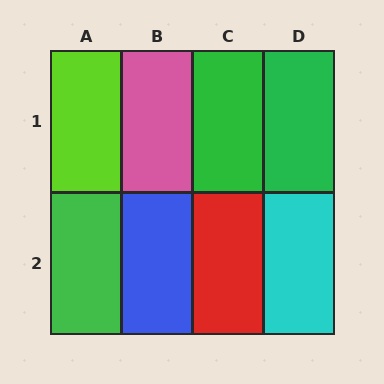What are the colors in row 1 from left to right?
Lime, pink, green, green.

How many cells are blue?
1 cell is blue.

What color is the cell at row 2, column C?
Red.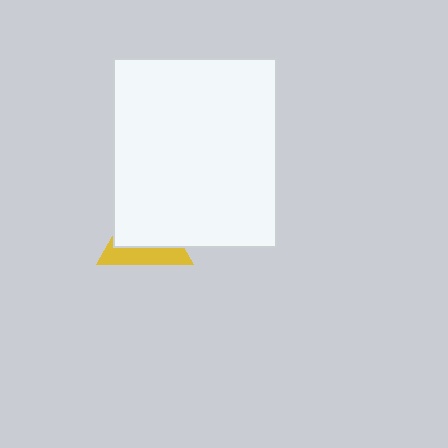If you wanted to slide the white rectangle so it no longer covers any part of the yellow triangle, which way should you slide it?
Slide it toward the upper-right — that is the most direct way to separate the two shapes.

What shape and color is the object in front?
The object in front is a white rectangle.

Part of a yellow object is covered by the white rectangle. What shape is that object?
It is a triangle.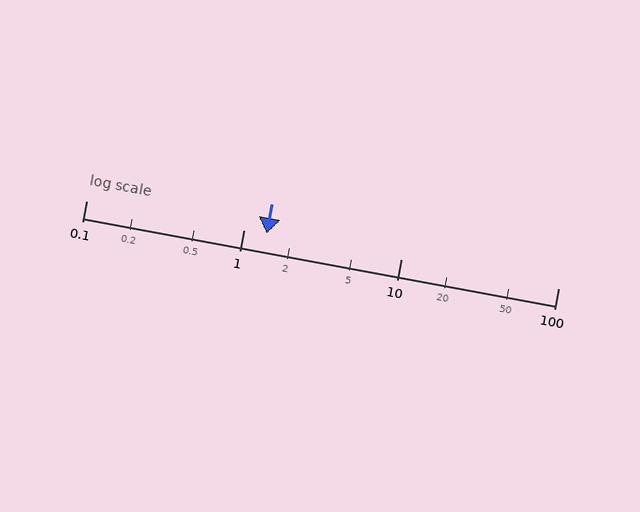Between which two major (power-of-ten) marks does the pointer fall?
The pointer is between 1 and 10.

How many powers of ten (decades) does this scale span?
The scale spans 3 decades, from 0.1 to 100.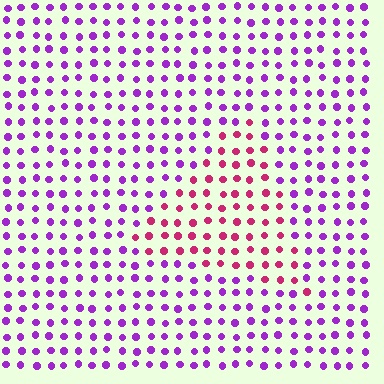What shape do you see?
I see a triangle.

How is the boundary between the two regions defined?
The boundary is defined purely by a slight shift in hue (about 48 degrees). Spacing, size, and orientation are identical on both sides.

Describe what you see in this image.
The image is filled with small purple elements in a uniform arrangement. A triangle-shaped region is visible where the elements are tinted to a slightly different hue, forming a subtle color boundary.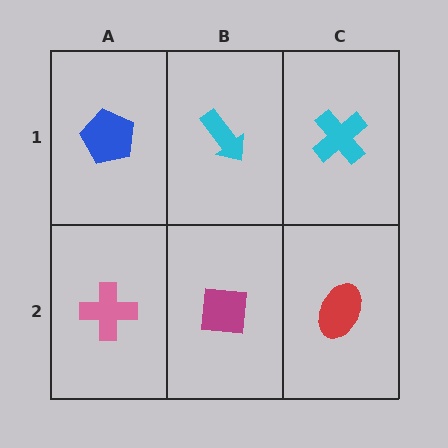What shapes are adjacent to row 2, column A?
A blue pentagon (row 1, column A), a magenta square (row 2, column B).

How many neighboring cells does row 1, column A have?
2.